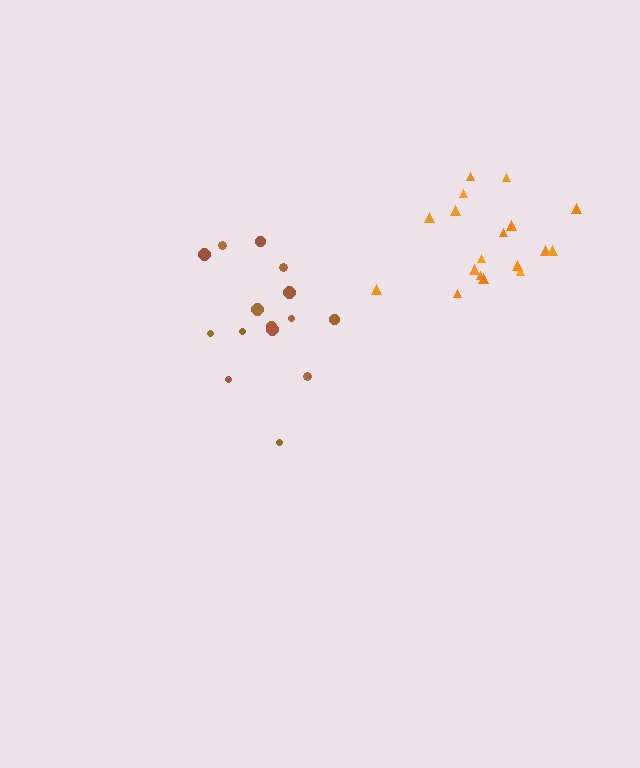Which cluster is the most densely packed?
Orange.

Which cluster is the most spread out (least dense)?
Brown.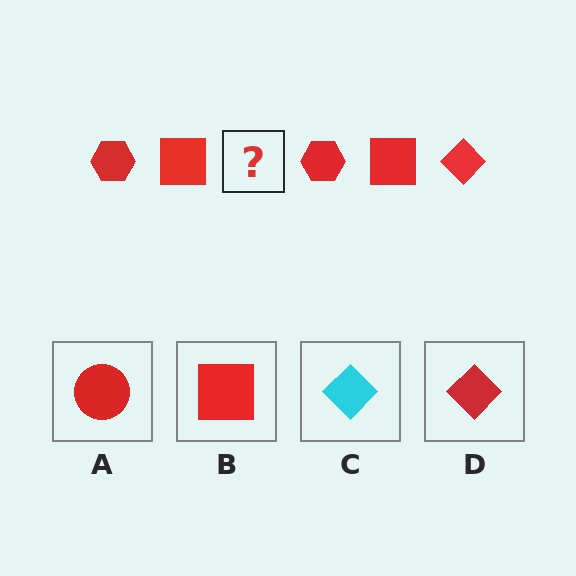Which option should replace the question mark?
Option D.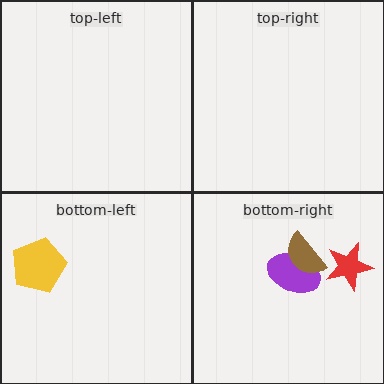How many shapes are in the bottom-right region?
3.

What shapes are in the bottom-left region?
The yellow pentagon.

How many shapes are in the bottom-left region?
1.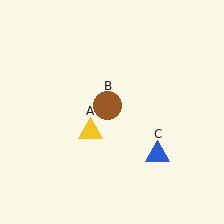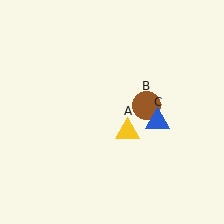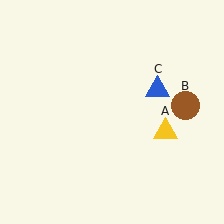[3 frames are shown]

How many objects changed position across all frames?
3 objects changed position: yellow triangle (object A), brown circle (object B), blue triangle (object C).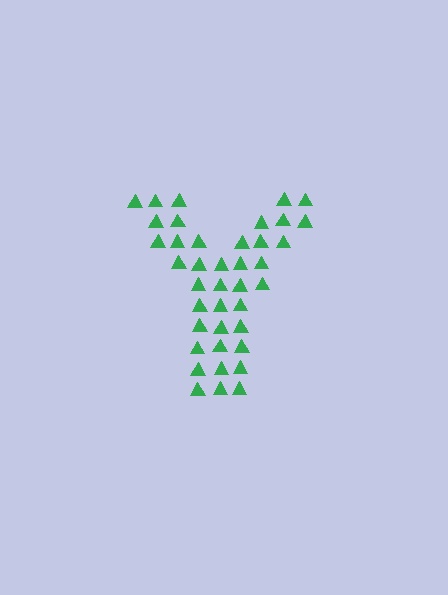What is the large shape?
The large shape is the letter Y.